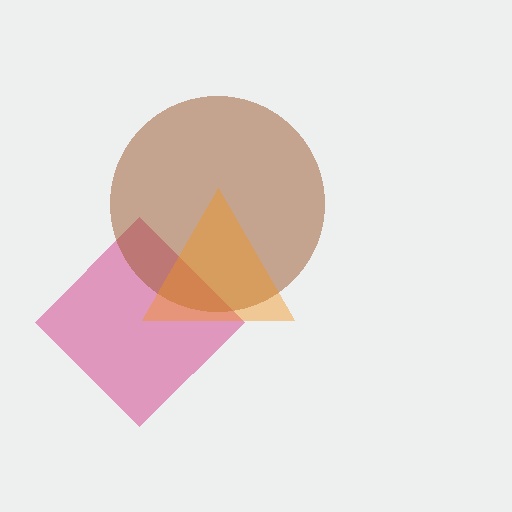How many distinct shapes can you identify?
There are 3 distinct shapes: a magenta diamond, a brown circle, an orange triangle.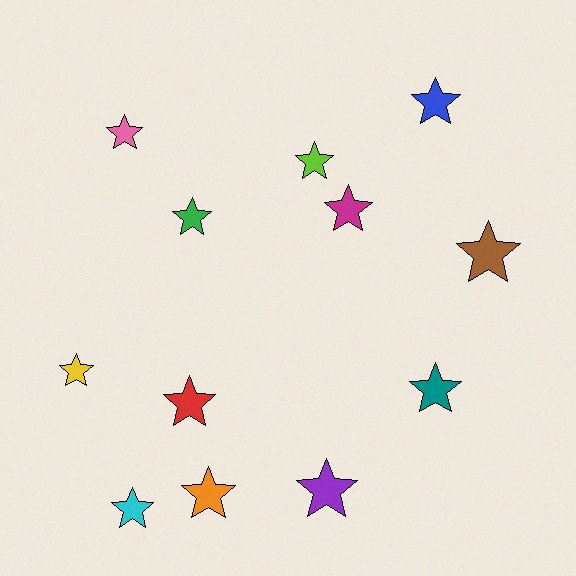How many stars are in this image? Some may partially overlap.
There are 12 stars.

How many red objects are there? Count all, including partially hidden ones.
There is 1 red object.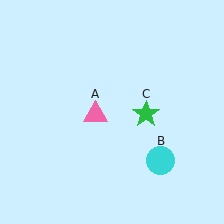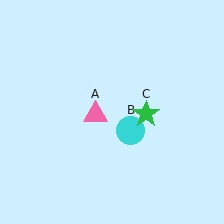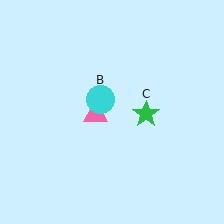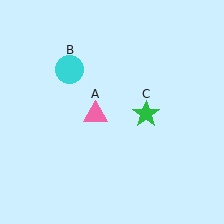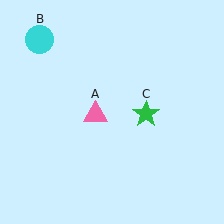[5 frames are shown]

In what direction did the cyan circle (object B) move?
The cyan circle (object B) moved up and to the left.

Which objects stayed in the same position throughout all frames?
Pink triangle (object A) and green star (object C) remained stationary.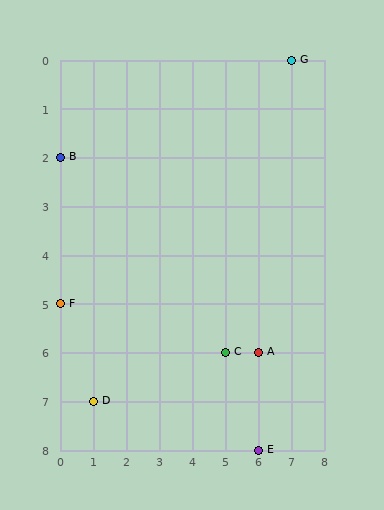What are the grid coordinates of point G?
Point G is at grid coordinates (7, 0).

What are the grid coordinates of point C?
Point C is at grid coordinates (5, 6).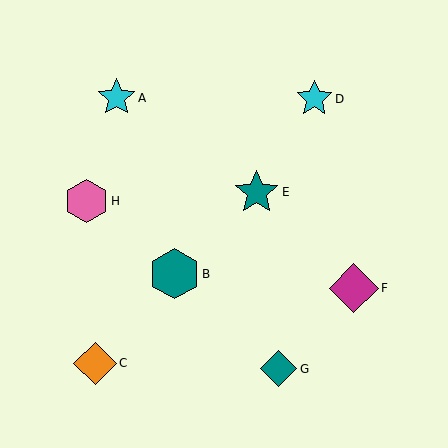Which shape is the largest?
The teal hexagon (labeled B) is the largest.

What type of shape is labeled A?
Shape A is a cyan star.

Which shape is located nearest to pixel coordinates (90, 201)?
The pink hexagon (labeled H) at (87, 201) is nearest to that location.